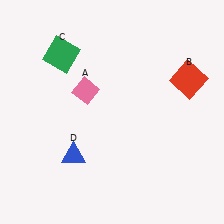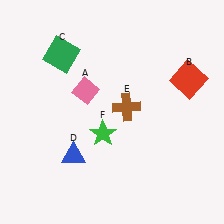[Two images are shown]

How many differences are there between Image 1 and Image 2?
There are 2 differences between the two images.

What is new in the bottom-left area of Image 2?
A green star (F) was added in the bottom-left area of Image 2.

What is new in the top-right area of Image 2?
A brown cross (E) was added in the top-right area of Image 2.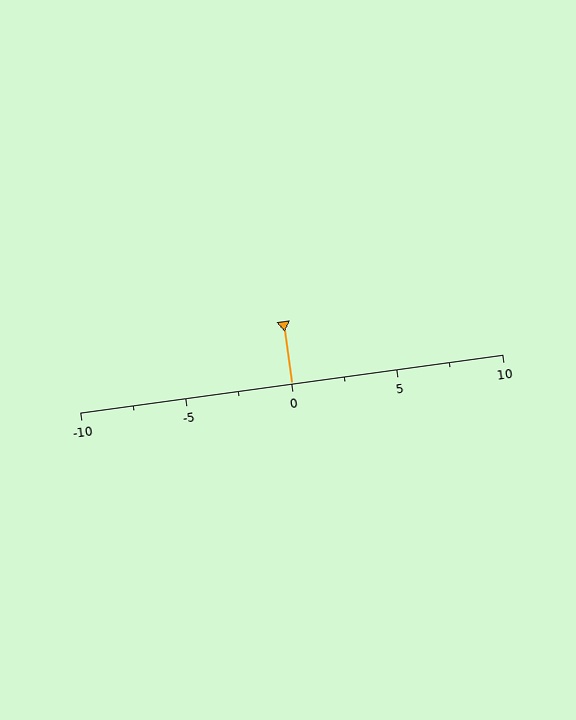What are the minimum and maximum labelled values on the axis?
The axis runs from -10 to 10.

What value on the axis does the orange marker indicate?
The marker indicates approximately 0.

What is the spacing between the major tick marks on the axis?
The major ticks are spaced 5 apart.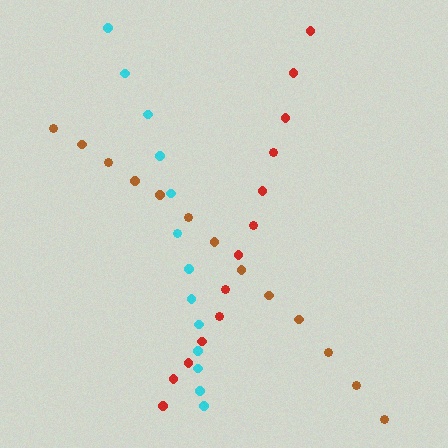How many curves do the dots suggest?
There are 3 distinct paths.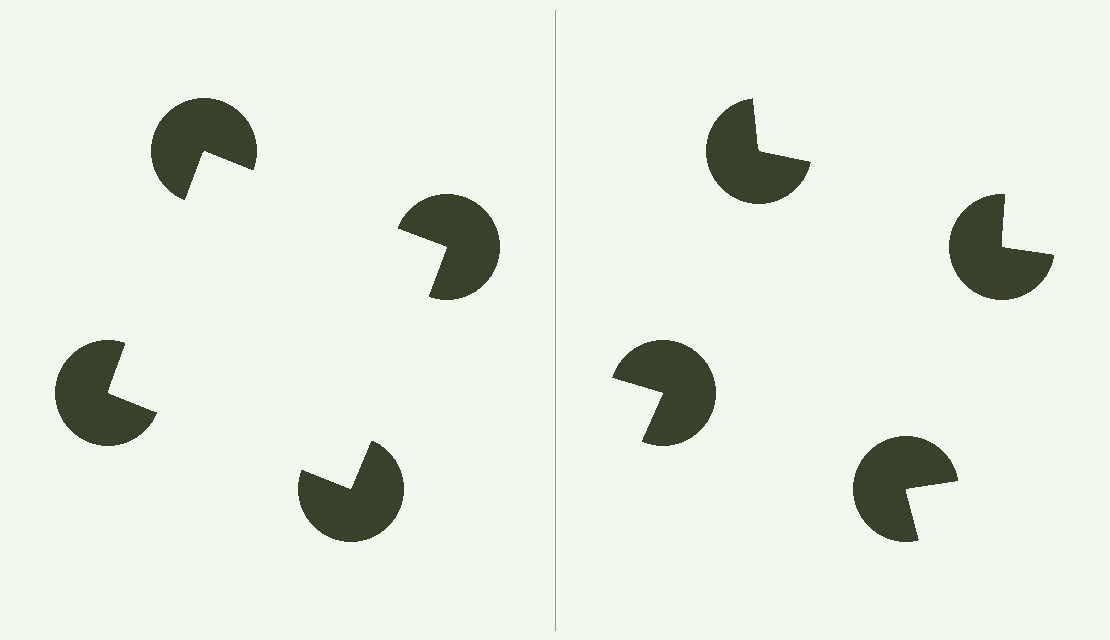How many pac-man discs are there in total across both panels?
8 — 4 on each side.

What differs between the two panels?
The pac-man discs are positioned identically on both sides; only the wedge orientations differ. On the left they align to a square; on the right they are misaligned.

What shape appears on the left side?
An illusory square.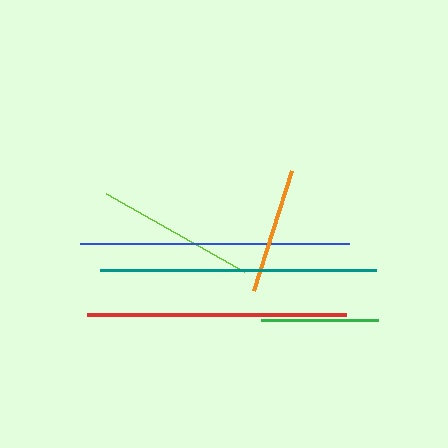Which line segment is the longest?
The teal line is the longest at approximately 276 pixels.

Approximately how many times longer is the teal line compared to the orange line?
The teal line is approximately 2.2 times the length of the orange line.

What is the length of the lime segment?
The lime segment is approximately 159 pixels long.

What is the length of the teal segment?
The teal segment is approximately 276 pixels long.